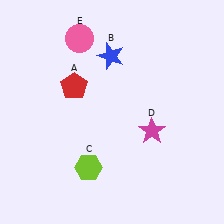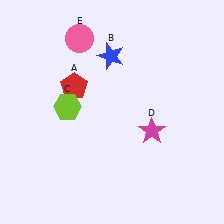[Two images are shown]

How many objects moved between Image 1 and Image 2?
1 object moved between the two images.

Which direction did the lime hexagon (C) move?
The lime hexagon (C) moved up.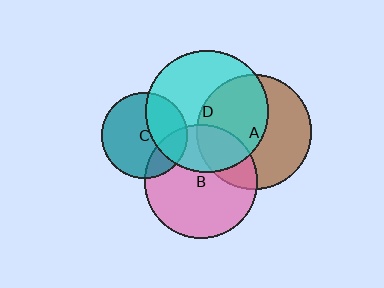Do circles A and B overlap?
Yes.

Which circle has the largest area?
Circle D (cyan).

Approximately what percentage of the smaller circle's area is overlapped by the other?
Approximately 25%.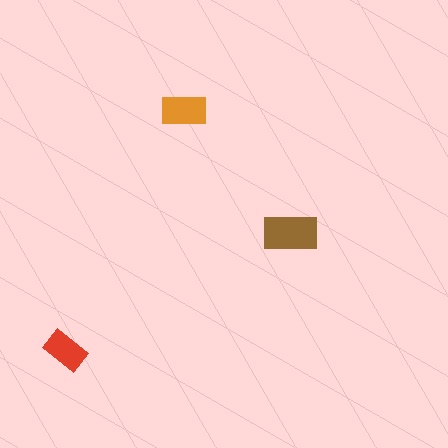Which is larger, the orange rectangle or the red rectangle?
The orange one.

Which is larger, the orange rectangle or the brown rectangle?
The brown one.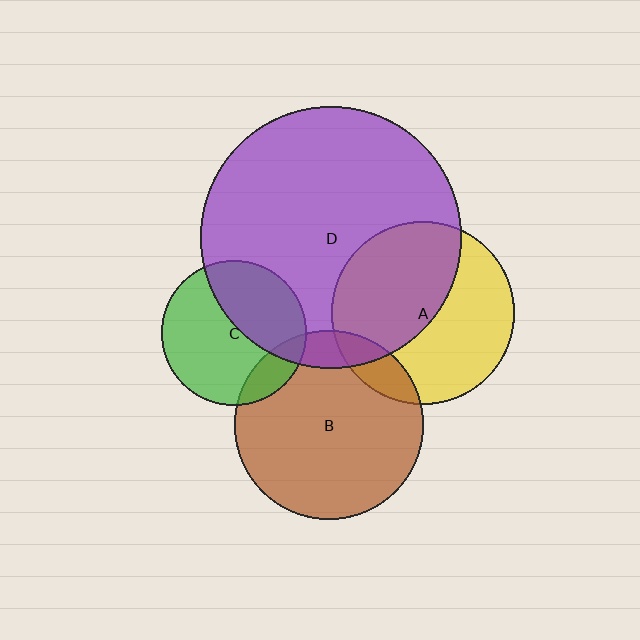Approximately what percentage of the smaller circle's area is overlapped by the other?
Approximately 10%.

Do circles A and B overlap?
Yes.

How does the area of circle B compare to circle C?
Approximately 1.7 times.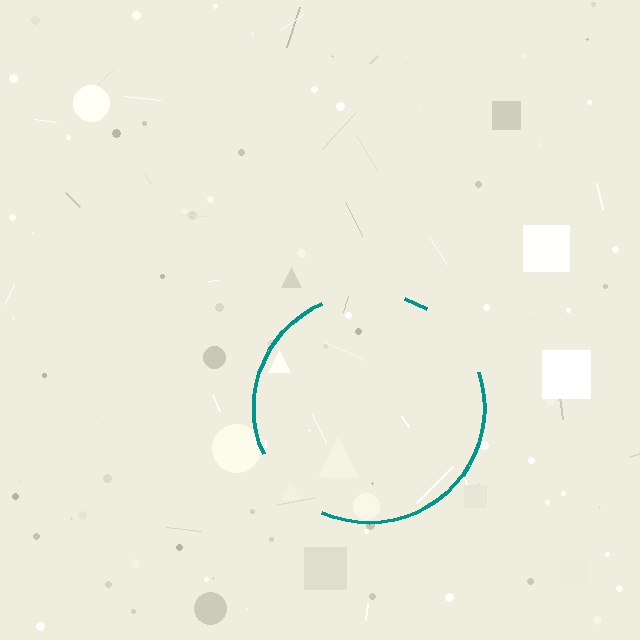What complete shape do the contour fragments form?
The contour fragments form a circle.